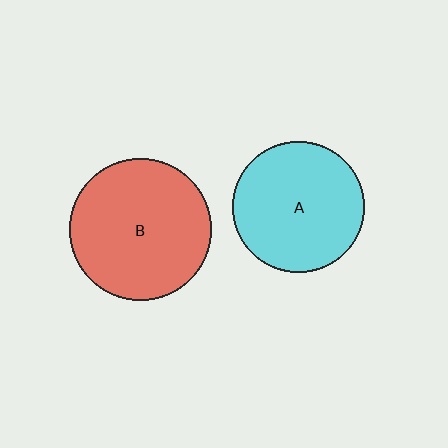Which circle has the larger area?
Circle B (red).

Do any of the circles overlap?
No, none of the circles overlap.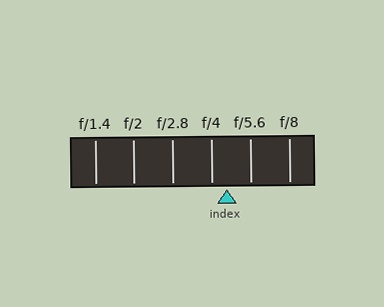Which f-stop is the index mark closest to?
The index mark is closest to f/4.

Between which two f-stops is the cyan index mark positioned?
The index mark is between f/4 and f/5.6.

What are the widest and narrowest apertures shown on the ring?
The widest aperture shown is f/1.4 and the narrowest is f/8.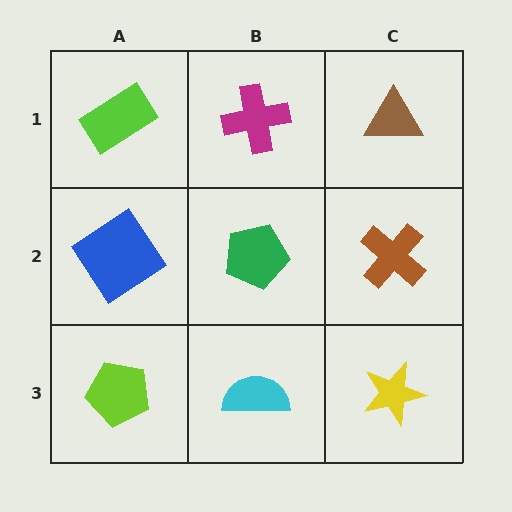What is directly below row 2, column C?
A yellow star.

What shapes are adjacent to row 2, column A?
A lime rectangle (row 1, column A), a lime pentagon (row 3, column A), a green pentagon (row 2, column B).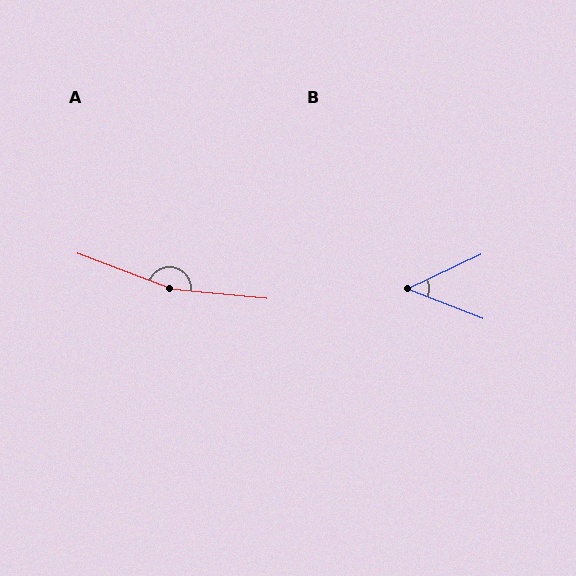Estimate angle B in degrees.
Approximately 47 degrees.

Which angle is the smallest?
B, at approximately 47 degrees.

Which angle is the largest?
A, at approximately 165 degrees.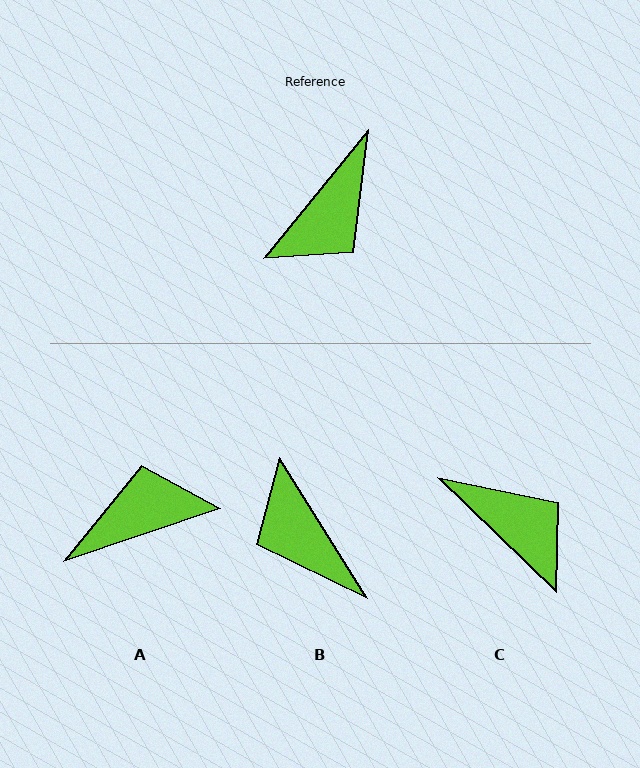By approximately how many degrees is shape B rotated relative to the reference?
Approximately 109 degrees clockwise.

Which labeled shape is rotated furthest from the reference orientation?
A, about 148 degrees away.